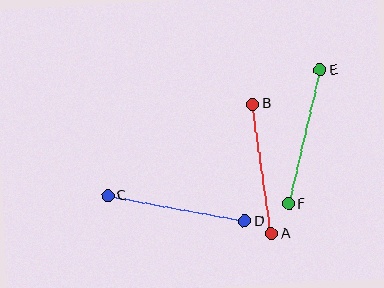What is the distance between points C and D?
The distance is approximately 139 pixels.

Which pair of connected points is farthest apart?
Points C and D are farthest apart.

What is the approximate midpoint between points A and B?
The midpoint is at approximately (262, 169) pixels.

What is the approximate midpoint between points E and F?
The midpoint is at approximately (304, 137) pixels.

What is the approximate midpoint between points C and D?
The midpoint is at approximately (176, 208) pixels.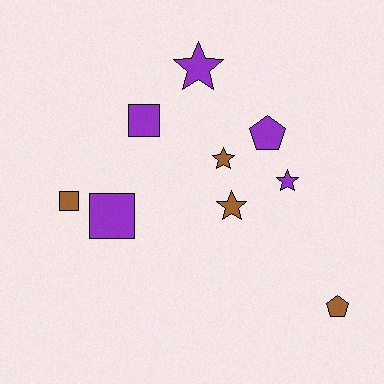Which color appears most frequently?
Purple, with 5 objects.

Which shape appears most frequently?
Star, with 4 objects.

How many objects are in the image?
There are 9 objects.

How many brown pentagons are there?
There is 1 brown pentagon.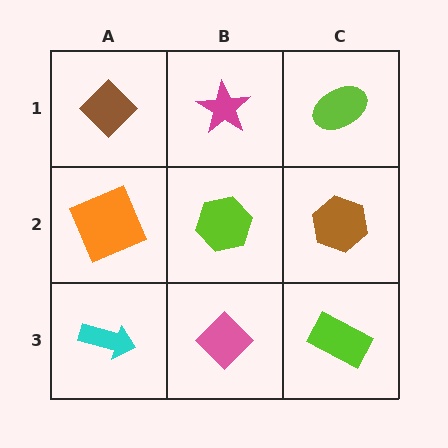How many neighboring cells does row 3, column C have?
2.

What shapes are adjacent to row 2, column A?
A brown diamond (row 1, column A), a cyan arrow (row 3, column A), a lime hexagon (row 2, column B).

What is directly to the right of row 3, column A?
A pink diamond.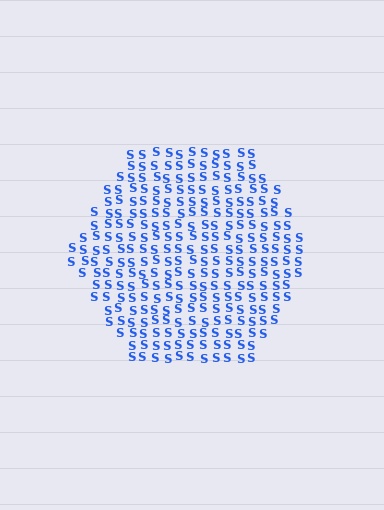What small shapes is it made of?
It is made of small letter S's.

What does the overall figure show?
The overall figure shows a hexagon.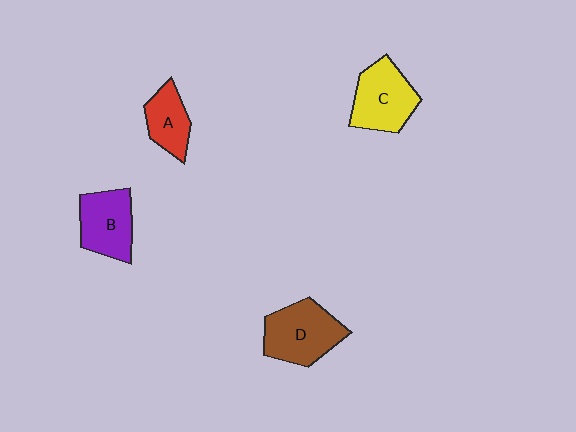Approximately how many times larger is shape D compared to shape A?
Approximately 1.6 times.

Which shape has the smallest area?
Shape A (red).